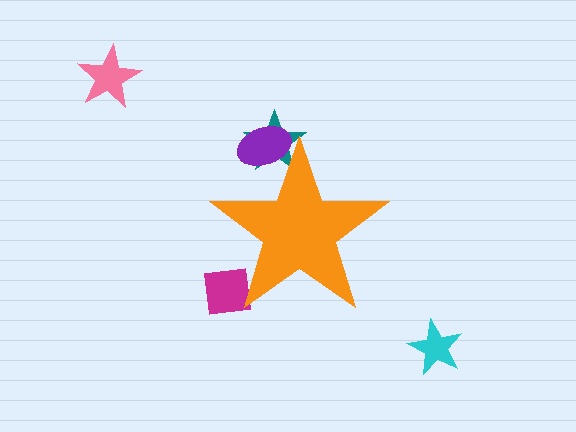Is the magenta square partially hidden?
Yes, the magenta square is partially hidden behind the orange star.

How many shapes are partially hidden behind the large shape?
3 shapes are partially hidden.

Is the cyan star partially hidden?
No, the cyan star is fully visible.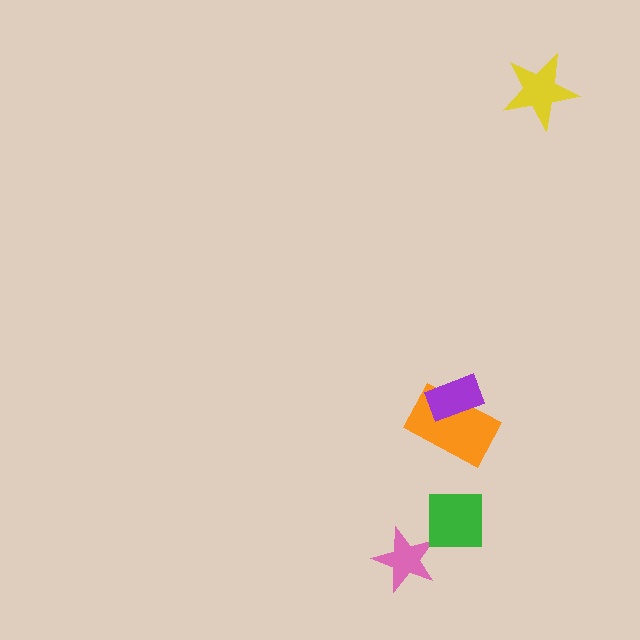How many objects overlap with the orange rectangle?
1 object overlaps with the orange rectangle.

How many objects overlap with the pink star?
0 objects overlap with the pink star.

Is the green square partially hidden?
No, no other shape covers it.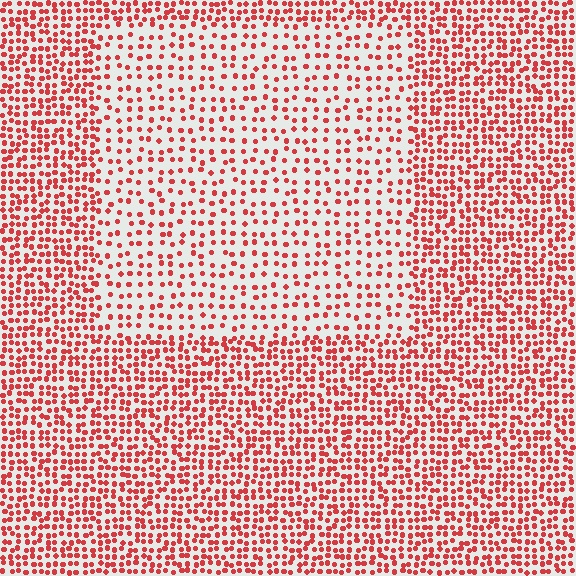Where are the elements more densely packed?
The elements are more densely packed outside the rectangle boundary.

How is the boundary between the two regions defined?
The boundary is defined by a change in element density (approximately 2.0x ratio). All elements are the same color, size, and shape.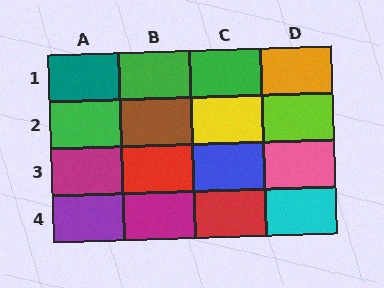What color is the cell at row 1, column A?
Teal.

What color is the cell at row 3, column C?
Blue.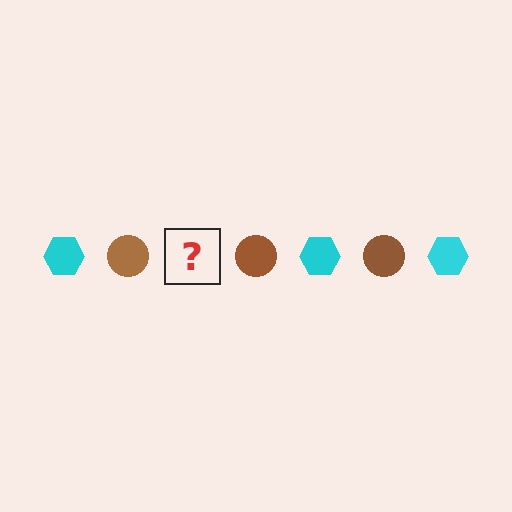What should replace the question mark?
The question mark should be replaced with a cyan hexagon.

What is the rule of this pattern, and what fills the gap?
The rule is that the pattern alternates between cyan hexagon and brown circle. The gap should be filled with a cyan hexagon.